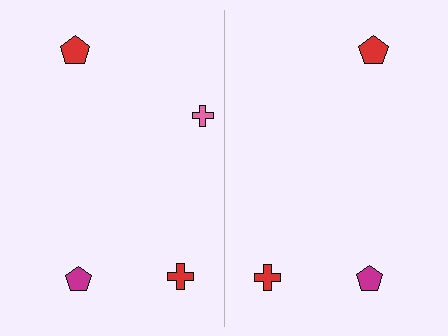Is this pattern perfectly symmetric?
No, the pattern is not perfectly symmetric. A pink cross is missing from the right side.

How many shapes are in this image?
There are 7 shapes in this image.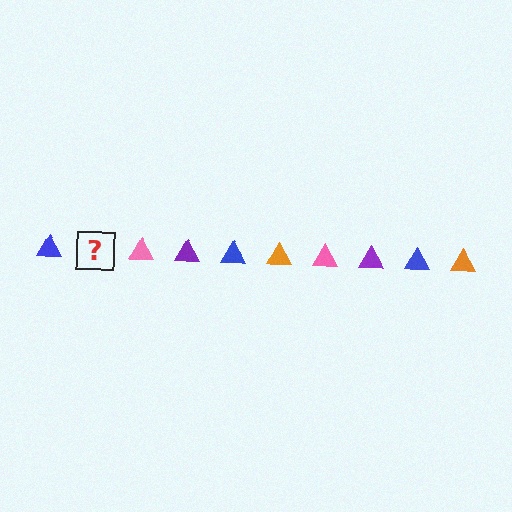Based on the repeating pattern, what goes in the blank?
The blank should be an orange triangle.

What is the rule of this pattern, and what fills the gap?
The rule is that the pattern cycles through blue, orange, pink, purple triangles. The gap should be filled with an orange triangle.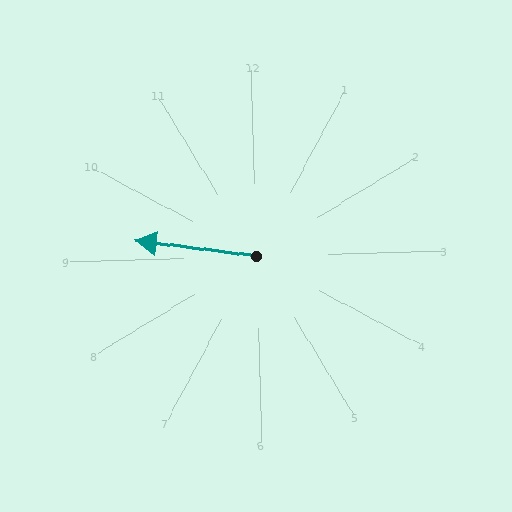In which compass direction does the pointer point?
West.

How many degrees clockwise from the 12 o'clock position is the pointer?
Approximately 279 degrees.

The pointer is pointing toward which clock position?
Roughly 9 o'clock.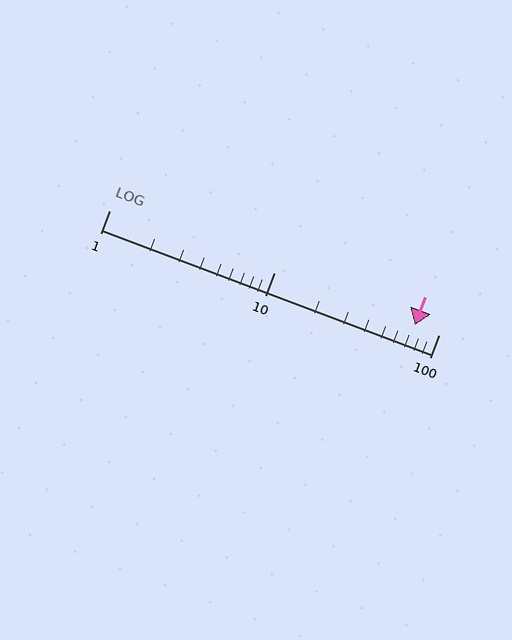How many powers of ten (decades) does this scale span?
The scale spans 2 decades, from 1 to 100.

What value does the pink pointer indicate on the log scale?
The pointer indicates approximately 72.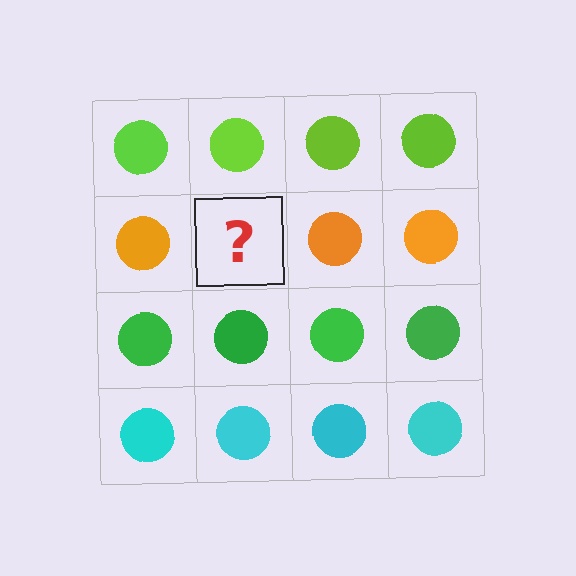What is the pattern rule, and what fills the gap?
The rule is that each row has a consistent color. The gap should be filled with an orange circle.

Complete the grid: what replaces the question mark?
The question mark should be replaced with an orange circle.